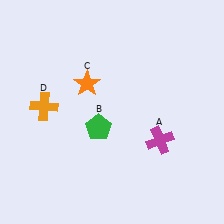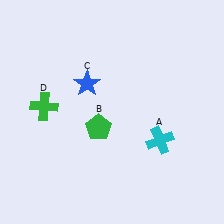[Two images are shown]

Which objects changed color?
A changed from magenta to cyan. C changed from orange to blue. D changed from orange to green.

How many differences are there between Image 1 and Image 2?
There are 3 differences between the two images.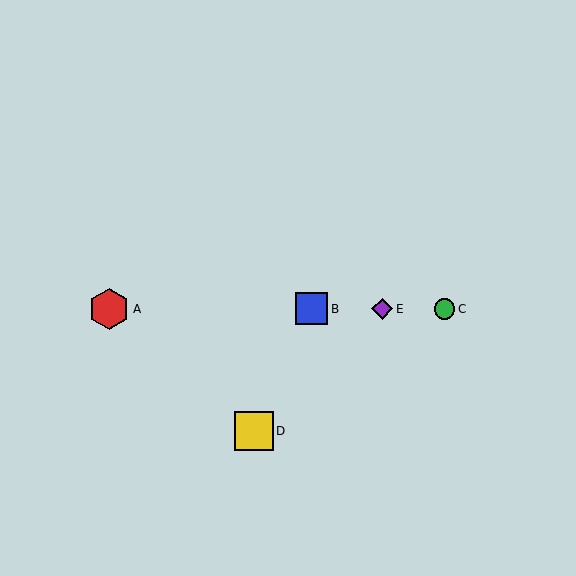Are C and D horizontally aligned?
No, C is at y≈309 and D is at y≈431.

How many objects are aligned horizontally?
4 objects (A, B, C, E) are aligned horizontally.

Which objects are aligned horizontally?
Objects A, B, C, E are aligned horizontally.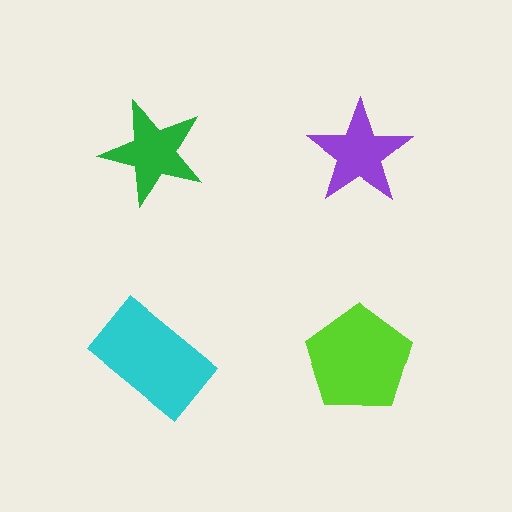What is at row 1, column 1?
A green star.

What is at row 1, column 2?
A purple star.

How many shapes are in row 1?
2 shapes.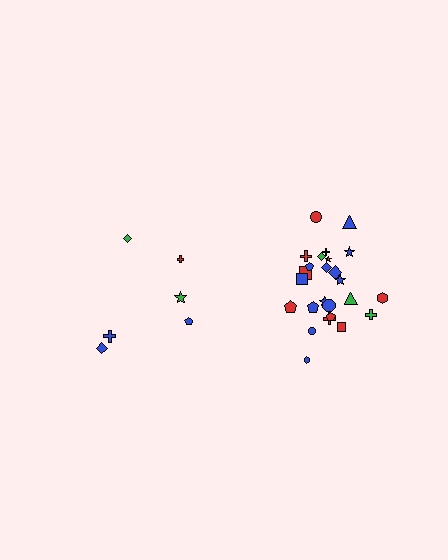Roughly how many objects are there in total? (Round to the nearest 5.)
Roughly 30 objects in total.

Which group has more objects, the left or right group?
The right group.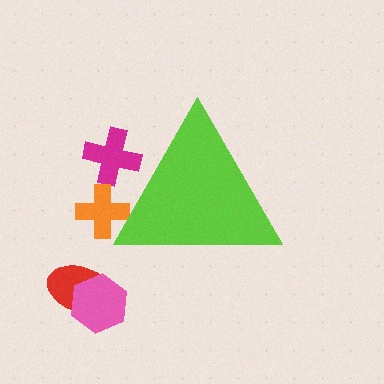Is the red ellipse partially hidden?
No, the red ellipse is fully visible.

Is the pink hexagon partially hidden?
No, the pink hexagon is fully visible.